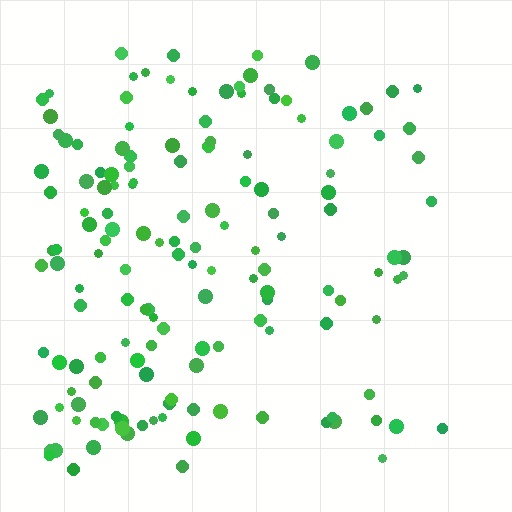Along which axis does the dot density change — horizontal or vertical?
Horizontal.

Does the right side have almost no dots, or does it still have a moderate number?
Still a moderate number, just noticeably fewer than the left.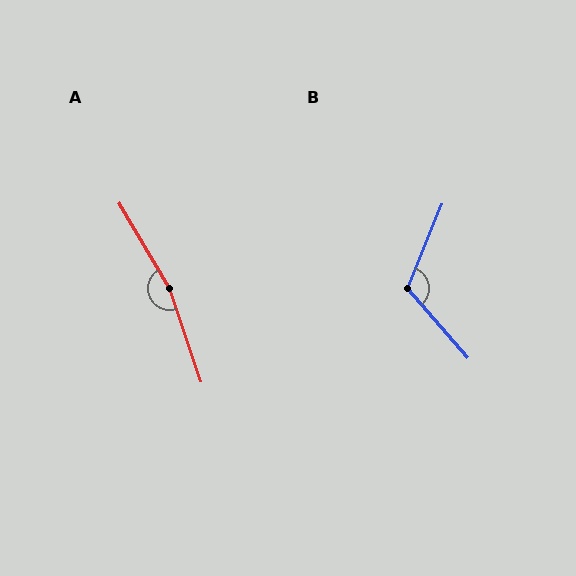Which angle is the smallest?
B, at approximately 116 degrees.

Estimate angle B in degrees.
Approximately 116 degrees.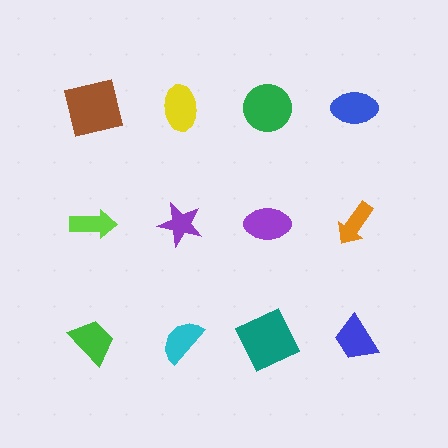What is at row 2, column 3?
A purple ellipse.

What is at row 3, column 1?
A green trapezoid.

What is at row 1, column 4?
A blue ellipse.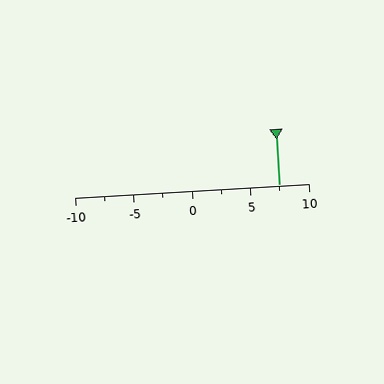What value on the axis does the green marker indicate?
The marker indicates approximately 7.5.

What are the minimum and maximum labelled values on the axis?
The axis runs from -10 to 10.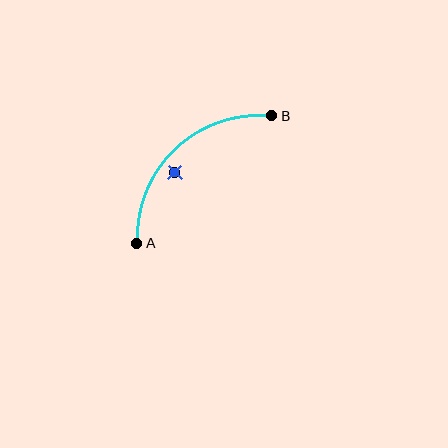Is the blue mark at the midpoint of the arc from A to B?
No — the blue mark does not lie on the arc at all. It sits slightly inside the curve.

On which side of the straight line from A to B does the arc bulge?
The arc bulges above and to the left of the straight line connecting A and B.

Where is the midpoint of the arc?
The arc midpoint is the point on the curve farthest from the straight line joining A and B. It sits above and to the left of that line.